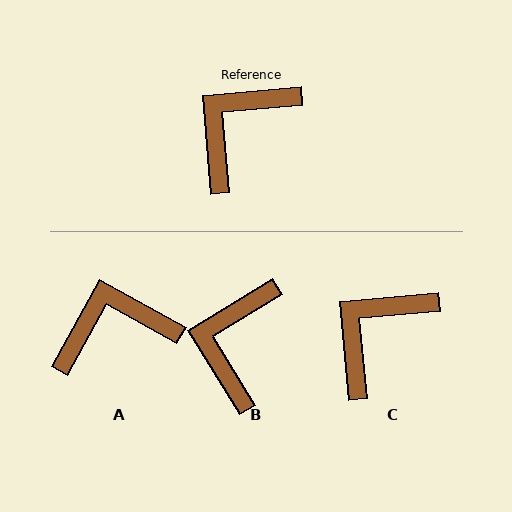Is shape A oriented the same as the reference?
No, it is off by about 34 degrees.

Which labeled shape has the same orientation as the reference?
C.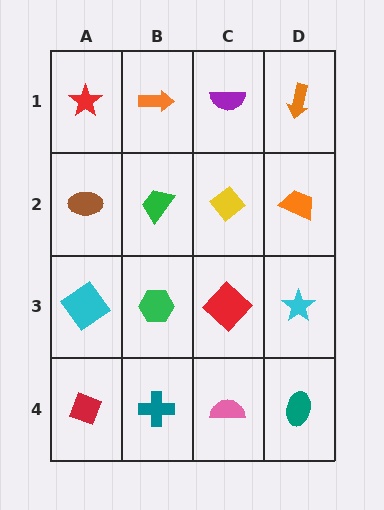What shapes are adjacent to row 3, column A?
A brown ellipse (row 2, column A), a red diamond (row 4, column A), a green hexagon (row 3, column B).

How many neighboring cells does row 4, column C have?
3.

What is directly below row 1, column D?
An orange trapezoid.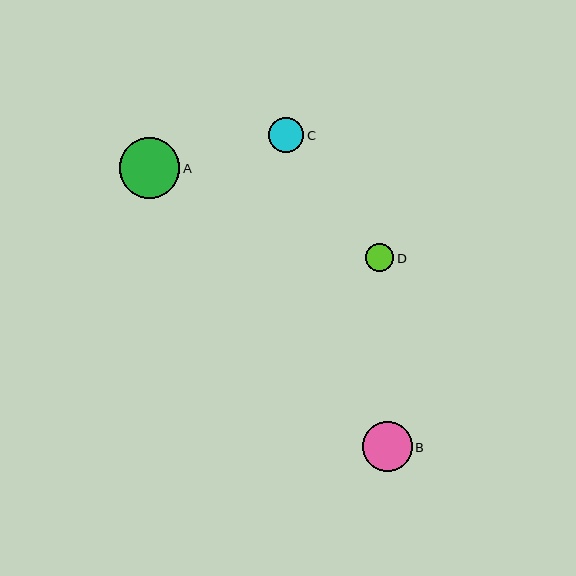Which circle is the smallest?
Circle D is the smallest with a size of approximately 28 pixels.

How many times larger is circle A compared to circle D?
Circle A is approximately 2.2 times the size of circle D.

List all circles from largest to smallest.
From largest to smallest: A, B, C, D.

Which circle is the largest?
Circle A is the largest with a size of approximately 61 pixels.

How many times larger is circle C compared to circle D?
Circle C is approximately 1.2 times the size of circle D.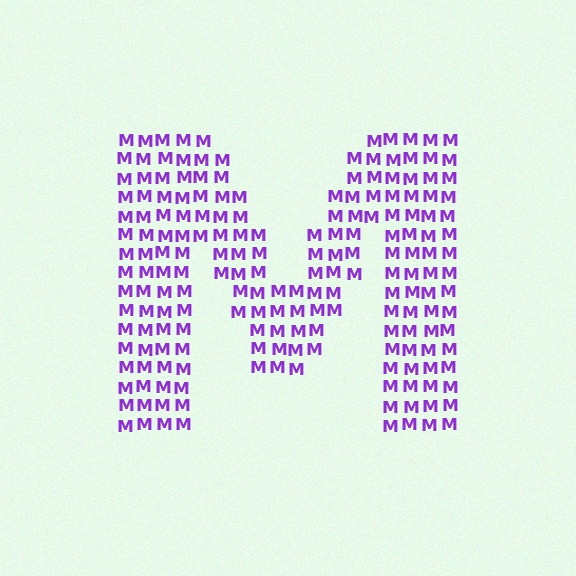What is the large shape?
The large shape is the letter M.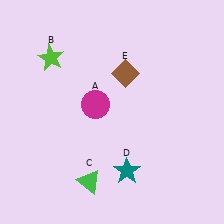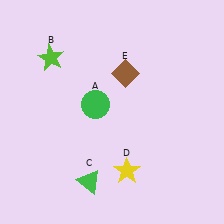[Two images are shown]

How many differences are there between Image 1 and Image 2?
There are 2 differences between the two images.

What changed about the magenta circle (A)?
In Image 1, A is magenta. In Image 2, it changed to green.